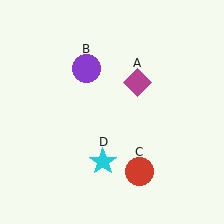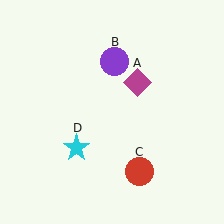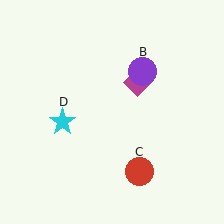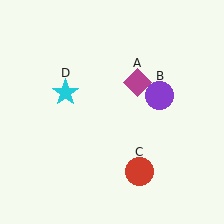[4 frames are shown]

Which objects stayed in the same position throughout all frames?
Magenta diamond (object A) and red circle (object C) remained stationary.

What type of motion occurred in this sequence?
The purple circle (object B), cyan star (object D) rotated clockwise around the center of the scene.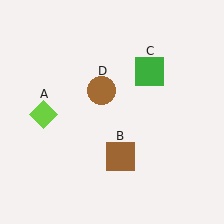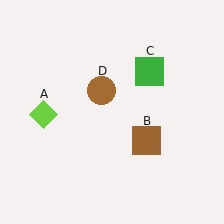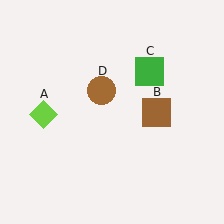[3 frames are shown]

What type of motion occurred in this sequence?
The brown square (object B) rotated counterclockwise around the center of the scene.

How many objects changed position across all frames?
1 object changed position: brown square (object B).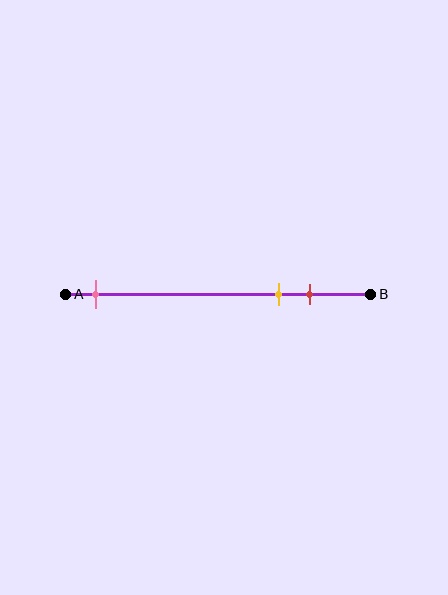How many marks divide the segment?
There are 3 marks dividing the segment.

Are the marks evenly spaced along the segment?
No, the marks are not evenly spaced.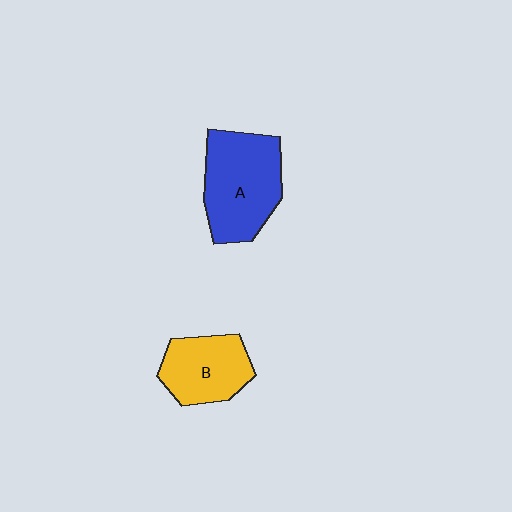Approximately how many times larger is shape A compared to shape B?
Approximately 1.4 times.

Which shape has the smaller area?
Shape B (yellow).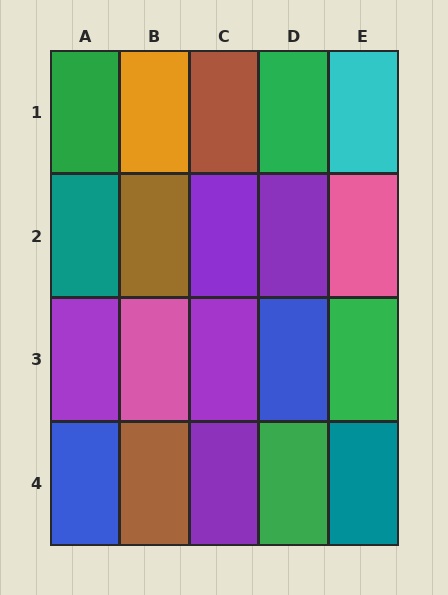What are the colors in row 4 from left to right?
Blue, brown, purple, green, teal.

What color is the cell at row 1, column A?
Green.